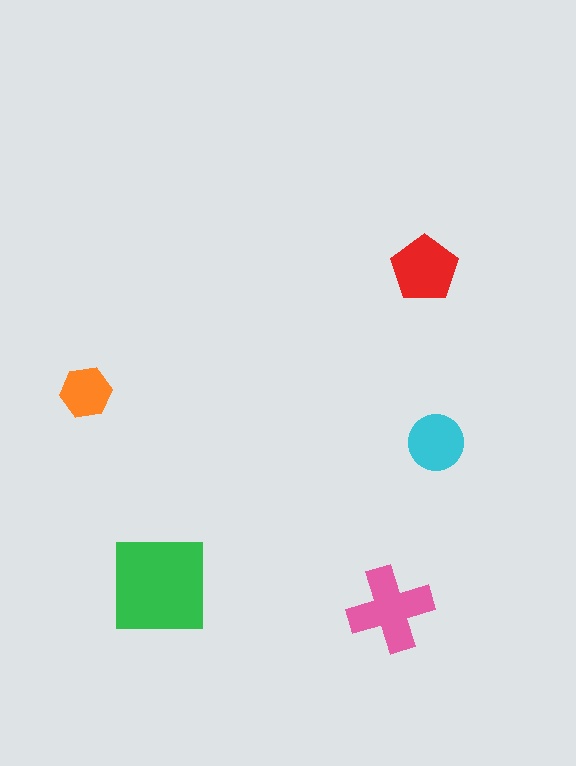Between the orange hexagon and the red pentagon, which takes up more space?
The red pentagon.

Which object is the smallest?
The orange hexagon.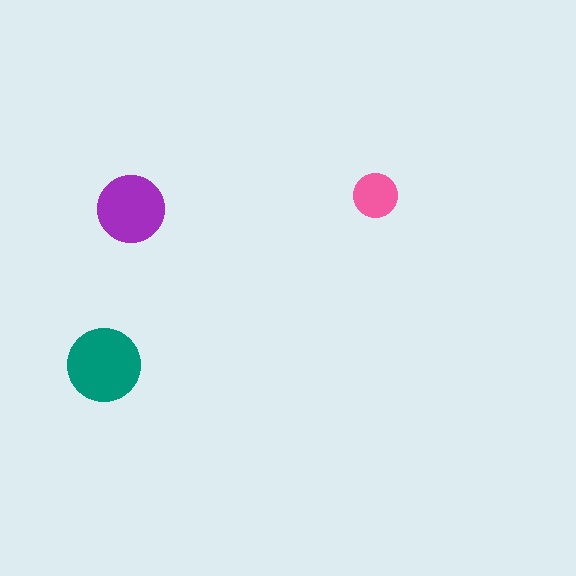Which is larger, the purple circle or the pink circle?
The purple one.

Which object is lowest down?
The teal circle is bottommost.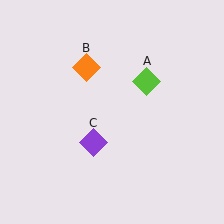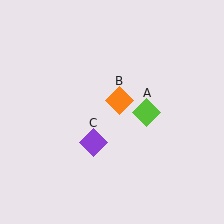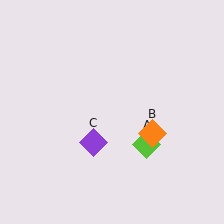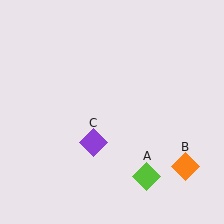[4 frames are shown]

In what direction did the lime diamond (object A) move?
The lime diamond (object A) moved down.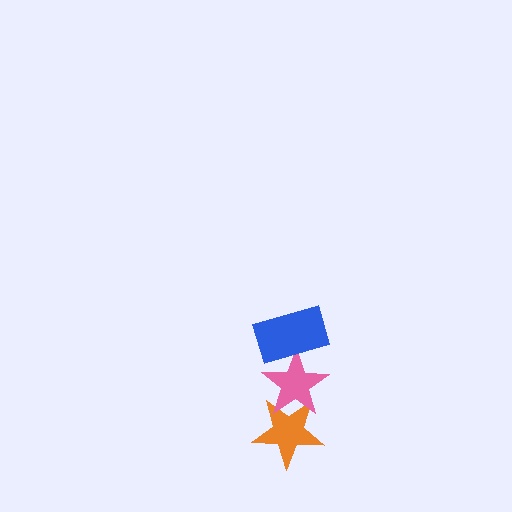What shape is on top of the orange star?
The pink star is on top of the orange star.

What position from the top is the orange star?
The orange star is 3rd from the top.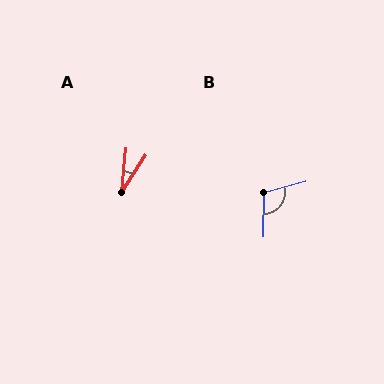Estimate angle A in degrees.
Approximately 27 degrees.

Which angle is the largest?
B, at approximately 106 degrees.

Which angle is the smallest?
A, at approximately 27 degrees.